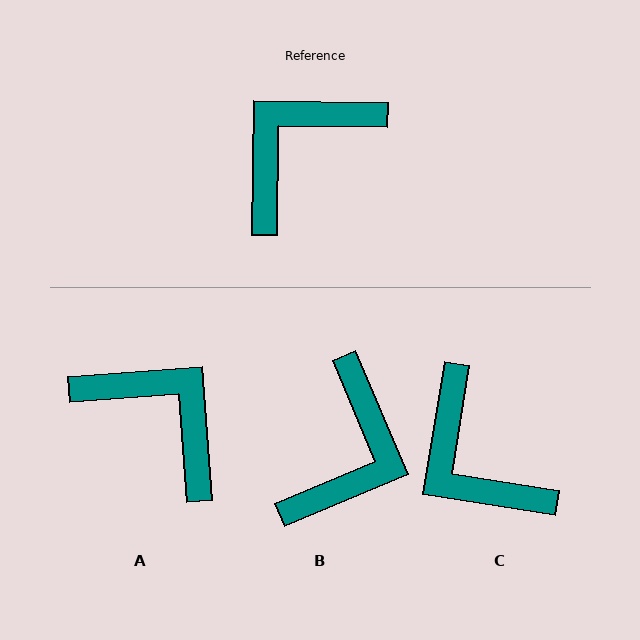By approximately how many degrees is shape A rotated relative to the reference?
Approximately 85 degrees clockwise.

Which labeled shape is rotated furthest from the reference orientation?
B, about 156 degrees away.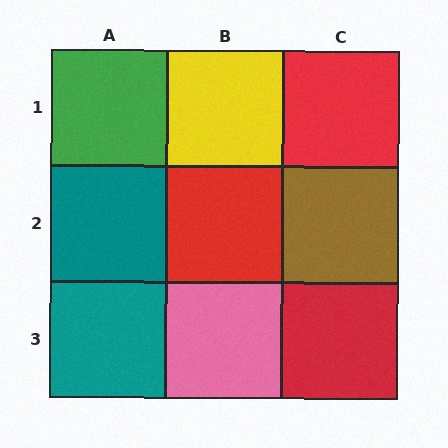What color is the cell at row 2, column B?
Red.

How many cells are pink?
1 cell is pink.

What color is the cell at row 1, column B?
Yellow.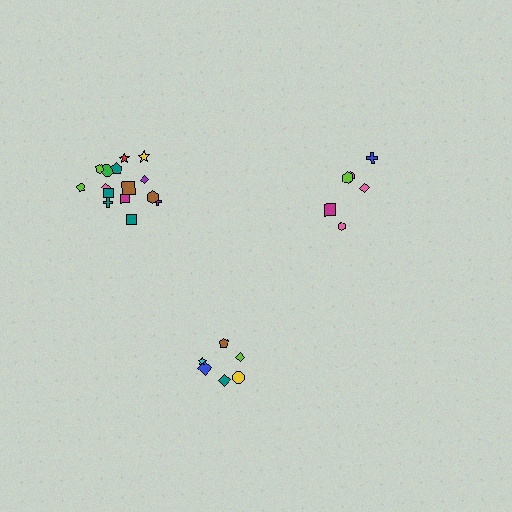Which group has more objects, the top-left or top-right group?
The top-left group.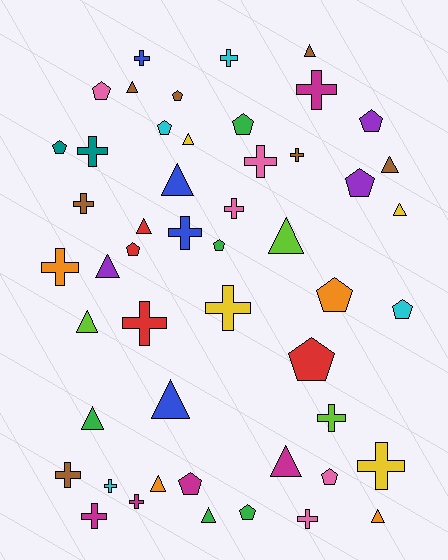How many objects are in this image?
There are 50 objects.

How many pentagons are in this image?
There are 15 pentagons.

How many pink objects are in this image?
There are 5 pink objects.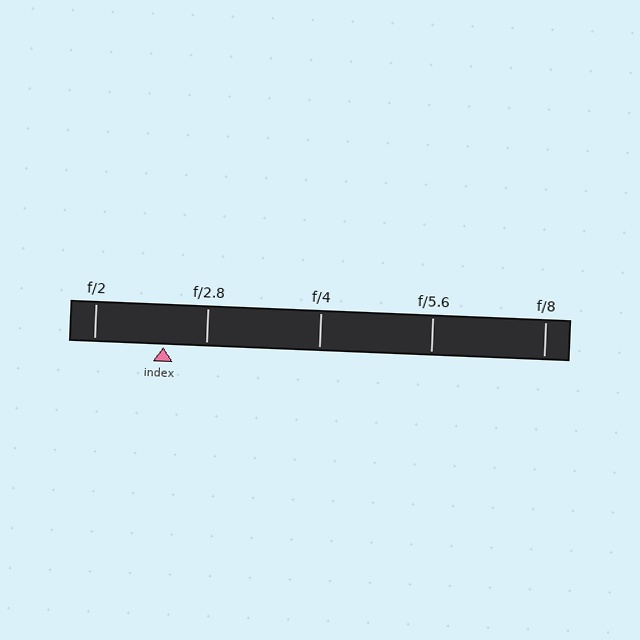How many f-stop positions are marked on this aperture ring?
There are 5 f-stop positions marked.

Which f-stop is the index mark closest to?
The index mark is closest to f/2.8.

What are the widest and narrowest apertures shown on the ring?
The widest aperture shown is f/2 and the narrowest is f/8.